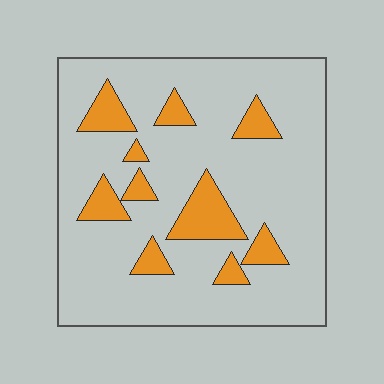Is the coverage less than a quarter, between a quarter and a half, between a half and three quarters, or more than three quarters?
Less than a quarter.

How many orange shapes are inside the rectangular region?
10.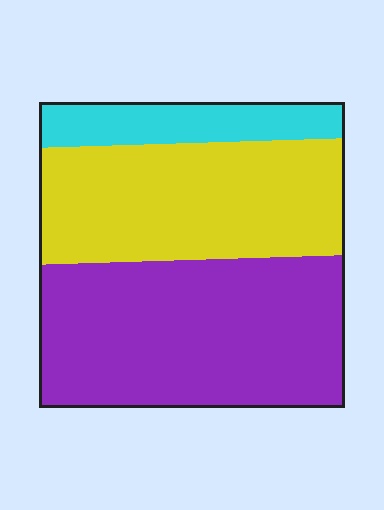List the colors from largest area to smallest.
From largest to smallest: purple, yellow, cyan.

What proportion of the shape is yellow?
Yellow takes up about three eighths (3/8) of the shape.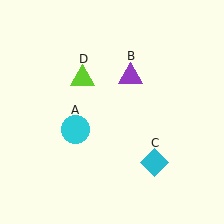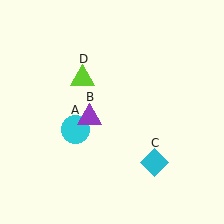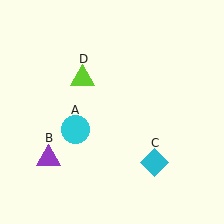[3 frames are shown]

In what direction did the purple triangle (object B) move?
The purple triangle (object B) moved down and to the left.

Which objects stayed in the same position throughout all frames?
Cyan circle (object A) and cyan diamond (object C) and lime triangle (object D) remained stationary.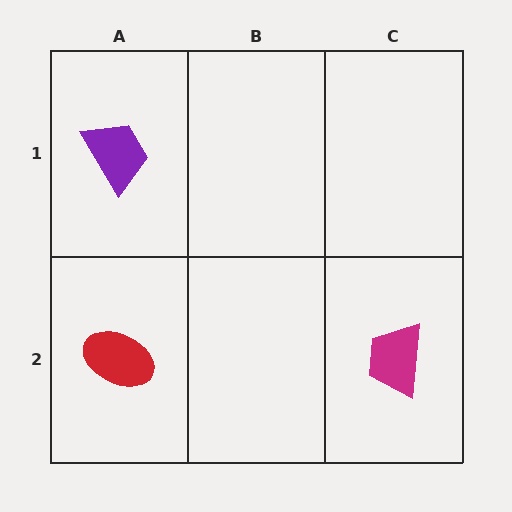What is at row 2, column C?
A magenta trapezoid.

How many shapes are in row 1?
1 shape.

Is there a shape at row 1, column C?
No, that cell is empty.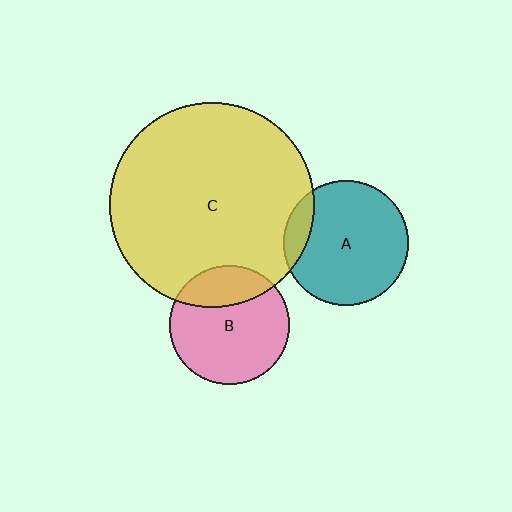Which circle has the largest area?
Circle C (yellow).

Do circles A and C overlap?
Yes.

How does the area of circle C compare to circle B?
Approximately 3.0 times.